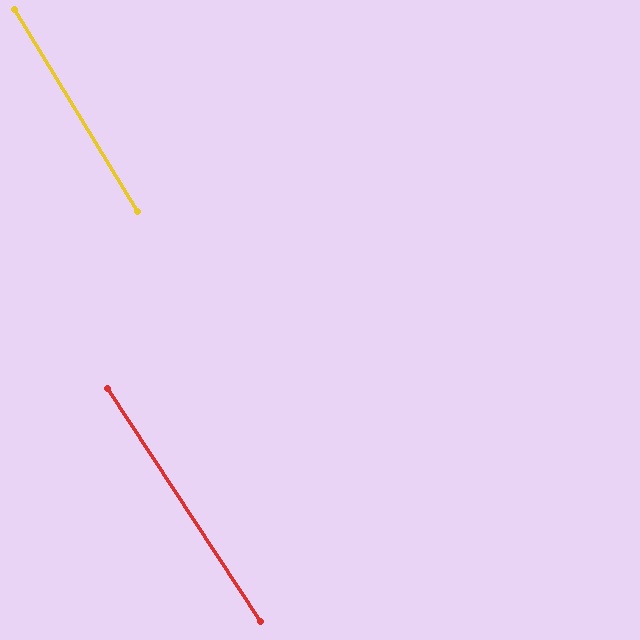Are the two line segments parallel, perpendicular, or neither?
Parallel — their directions differ by only 1.9°.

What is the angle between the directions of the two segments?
Approximately 2 degrees.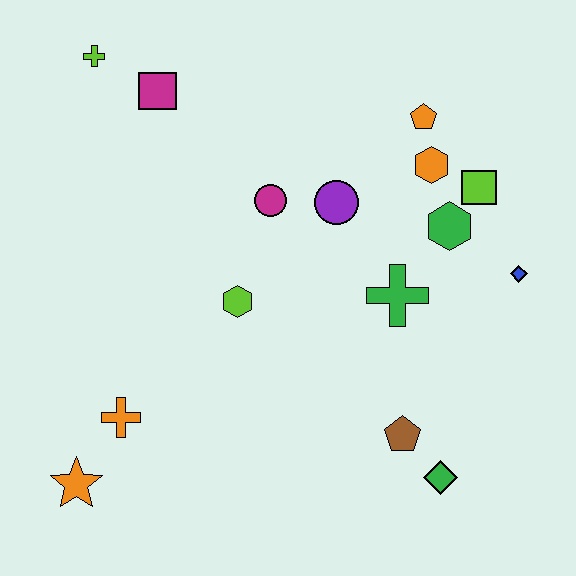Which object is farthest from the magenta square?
The green diamond is farthest from the magenta square.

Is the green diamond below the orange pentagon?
Yes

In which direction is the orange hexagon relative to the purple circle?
The orange hexagon is to the right of the purple circle.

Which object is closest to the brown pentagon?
The green diamond is closest to the brown pentagon.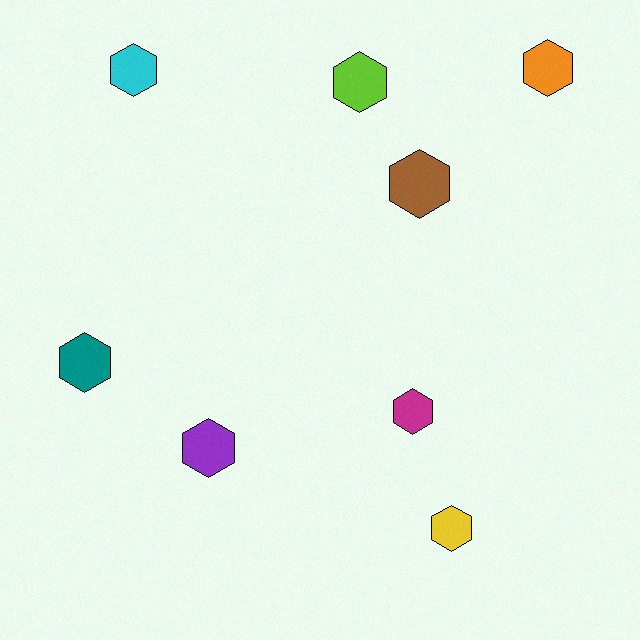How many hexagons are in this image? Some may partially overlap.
There are 8 hexagons.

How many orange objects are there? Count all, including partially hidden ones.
There is 1 orange object.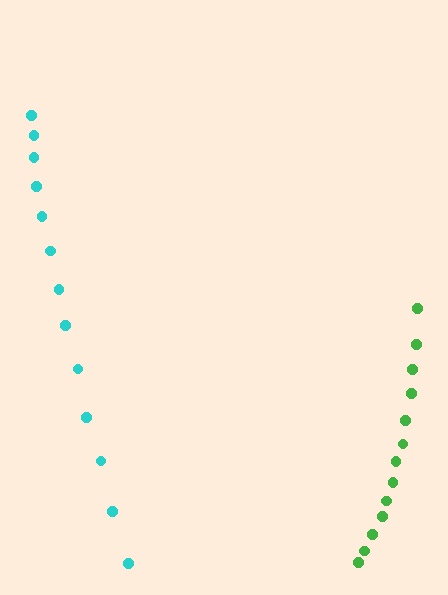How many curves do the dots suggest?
There are 2 distinct paths.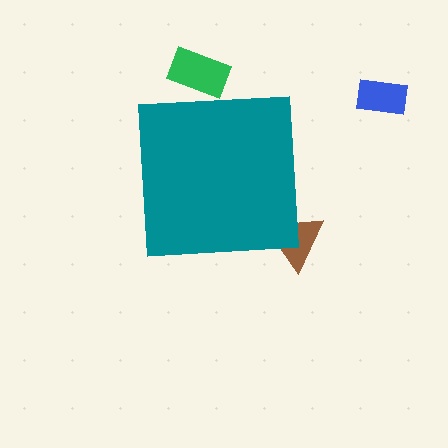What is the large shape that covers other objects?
A teal square.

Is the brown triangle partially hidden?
Yes, the brown triangle is partially hidden behind the teal square.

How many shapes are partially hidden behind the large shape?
2 shapes are partially hidden.